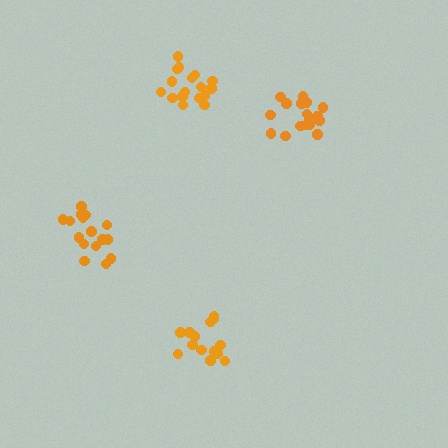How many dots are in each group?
Group 1: 16 dots, Group 2: 14 dots, Group 3: 18 dots, Group 4: 17 dots (65 total).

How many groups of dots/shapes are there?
There are 4 groups.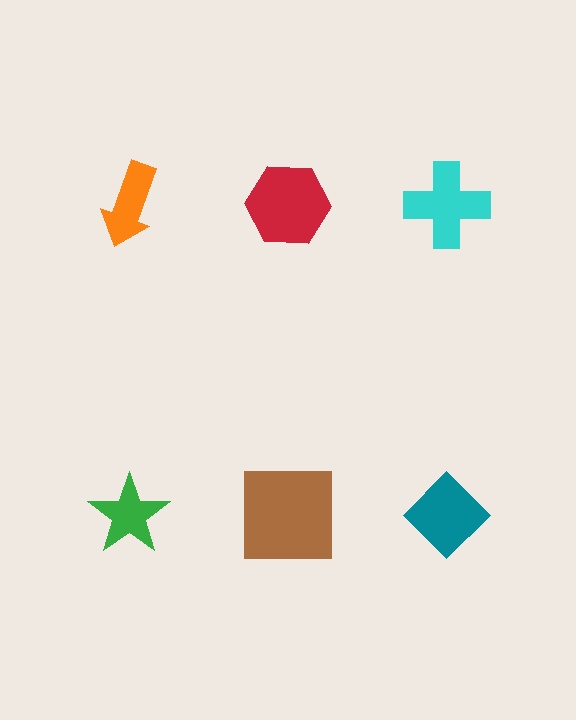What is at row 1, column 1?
An orange arrow.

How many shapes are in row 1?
3 shapes.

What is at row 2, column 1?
A green star.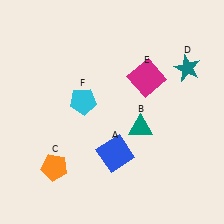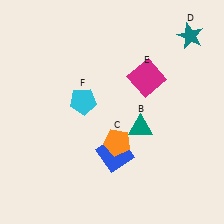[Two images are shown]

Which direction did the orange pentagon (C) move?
The orange pentagon (C) moved right.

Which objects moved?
The objects that moved are: the orange pentagon (C), the teal star (D).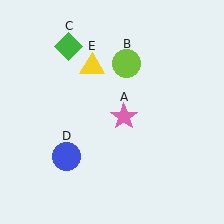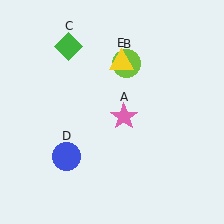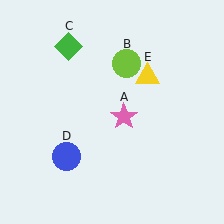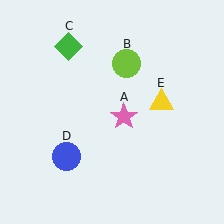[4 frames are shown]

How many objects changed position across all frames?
1 object changed position: yellow triangle (object E).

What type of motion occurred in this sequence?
The yellow triangle (object E) rotated clockwise around the center of the scene.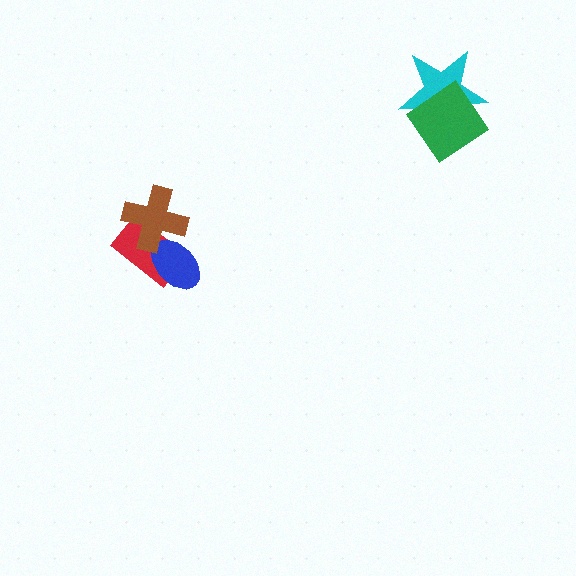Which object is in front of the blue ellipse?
The brown cross is in front of the blue ellipse.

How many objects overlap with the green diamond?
1 object overlaps with the green diamond.